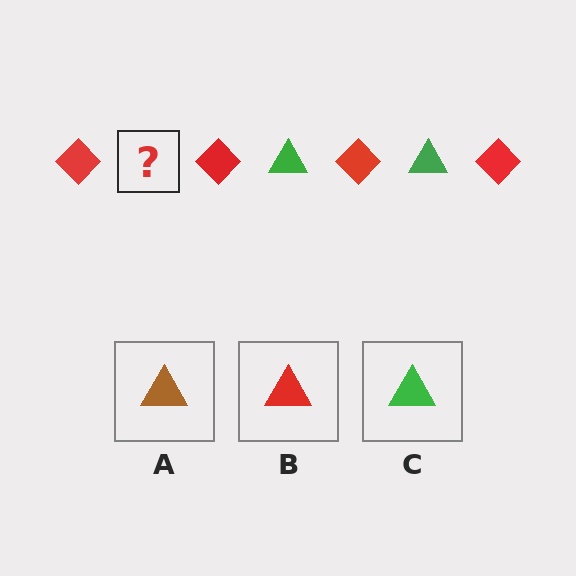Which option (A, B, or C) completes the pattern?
C.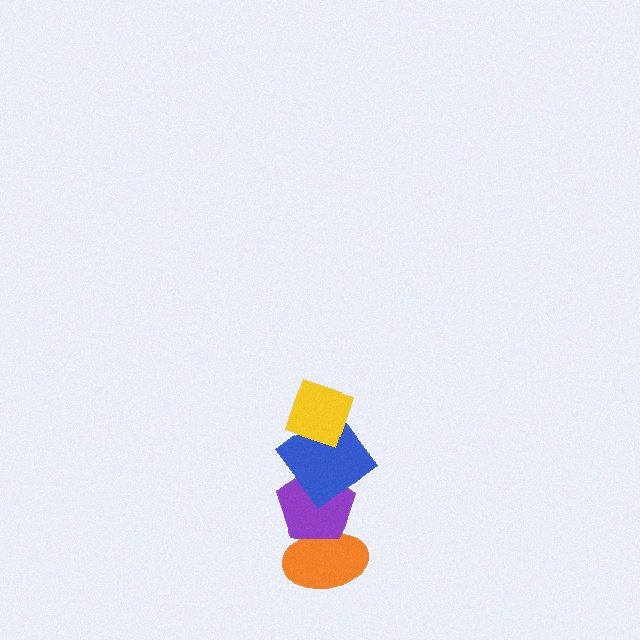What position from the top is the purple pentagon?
The purple pentagon is 3rd from the top.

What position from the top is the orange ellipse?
The orange ellipse is 4th from the top.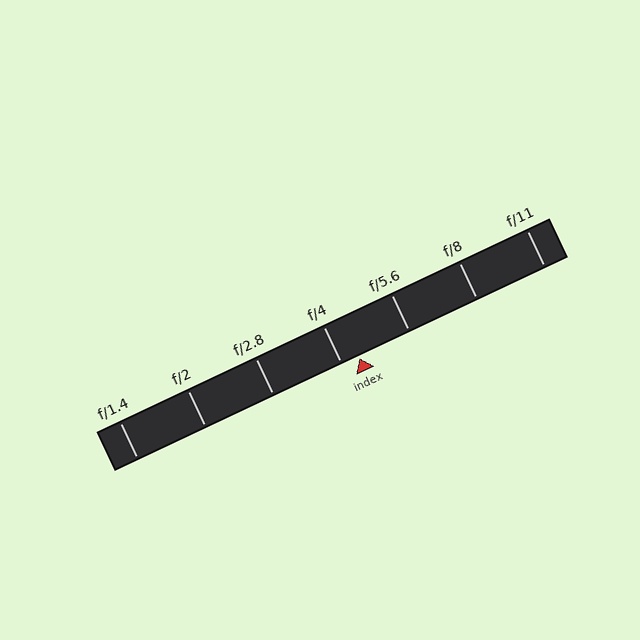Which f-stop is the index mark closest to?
The index mark is closest to f/4.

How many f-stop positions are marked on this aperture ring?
There are 7 f-stop positions marked.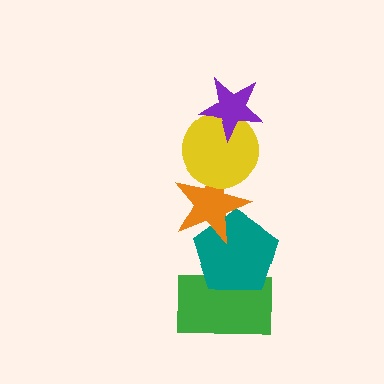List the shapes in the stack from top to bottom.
From top to bottom: the purple star, the yellow circle, the orange star, the teal pentagon, the green rectangle.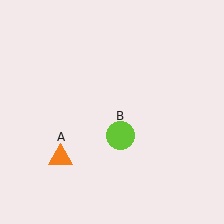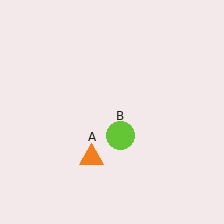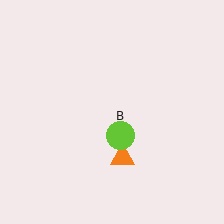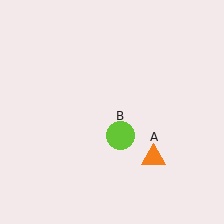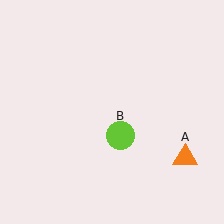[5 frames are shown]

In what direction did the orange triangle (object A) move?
The orange triangle (object A) moved right.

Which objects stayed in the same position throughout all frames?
Lime circle (object B) remained stationary.